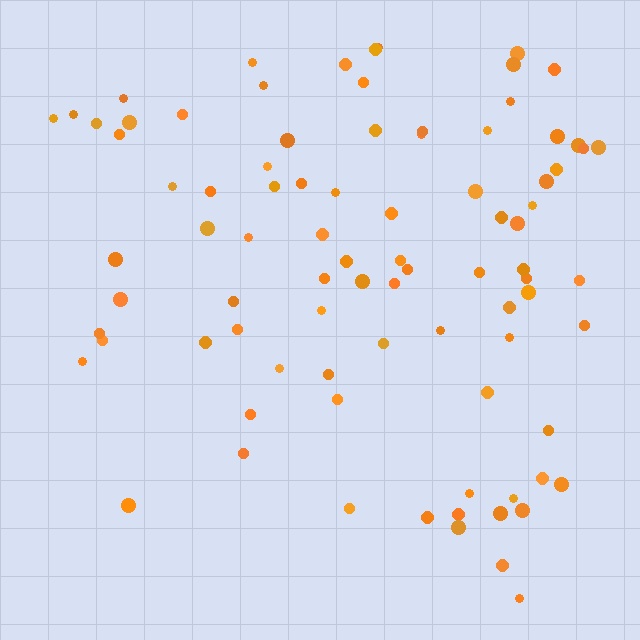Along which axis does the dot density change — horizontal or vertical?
Vertical.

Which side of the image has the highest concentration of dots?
The top.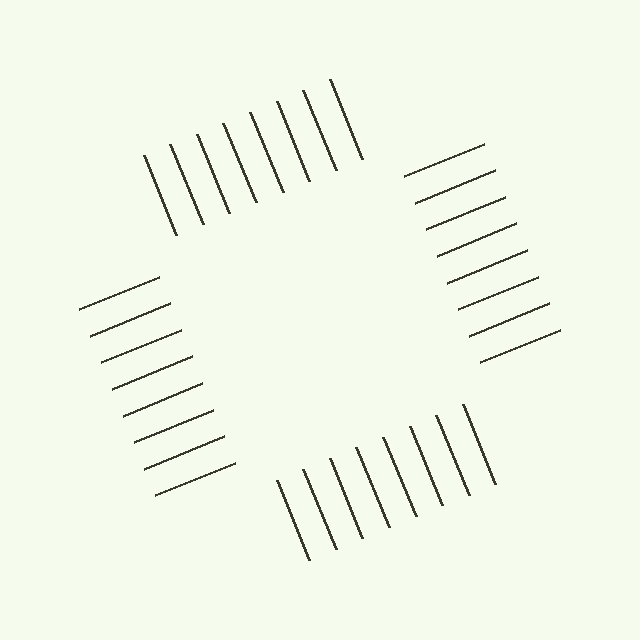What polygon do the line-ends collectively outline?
An illusory square — the line segments terminate on its edges but no continuous stroke is drawn.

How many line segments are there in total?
32 — 8 along each of the 4 edges.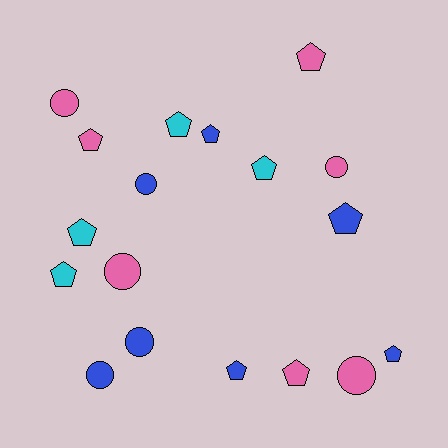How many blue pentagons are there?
There are 4 blue pentagons.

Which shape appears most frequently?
Pentagon, with 11 objects.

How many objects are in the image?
There are 18 objects.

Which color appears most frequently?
Blue, with 7 objects.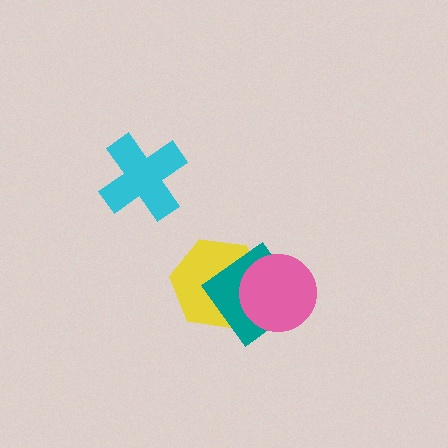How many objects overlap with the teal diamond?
2 objects overlap with the teal diamond.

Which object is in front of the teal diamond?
The pink circle is in front of the teal diamond.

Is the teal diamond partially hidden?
Yes, it is partially covered by another shape.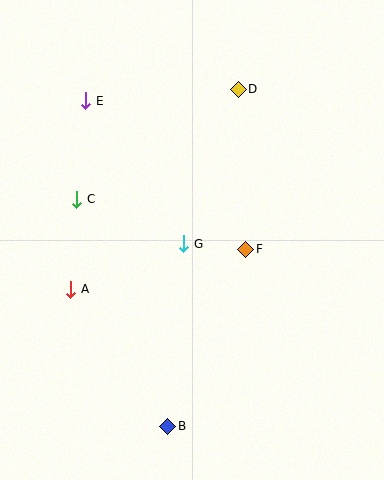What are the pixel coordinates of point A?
Point A is at (71, 289).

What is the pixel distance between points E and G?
The distance between E and G is 173 pixels.